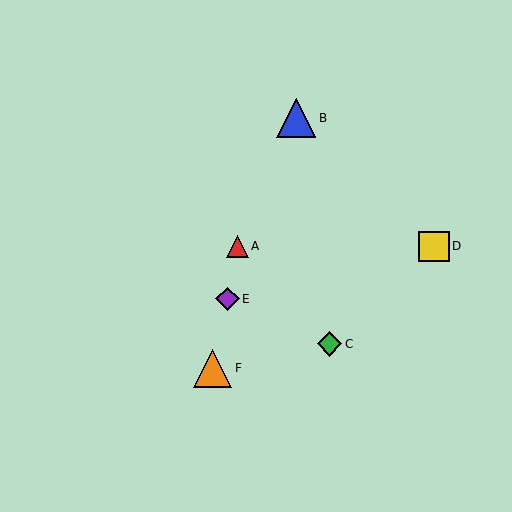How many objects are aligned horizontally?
2 objects (A, D) are aligned horizontally.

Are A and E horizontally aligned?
No, A is at y≈246 and E is at y≈299.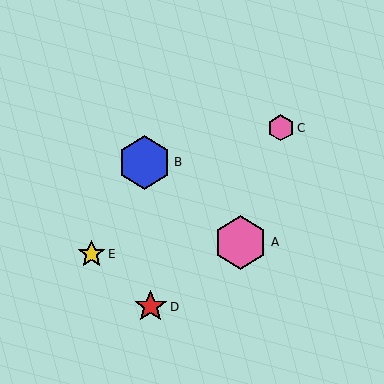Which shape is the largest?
The blue hexagon (labeled B) is the largest.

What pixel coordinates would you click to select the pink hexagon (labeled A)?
Click at (241, 242) to select the pink hexagon A.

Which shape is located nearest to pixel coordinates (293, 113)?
The pink hexagon (labeled C) at (281, 128) is nearest to that location.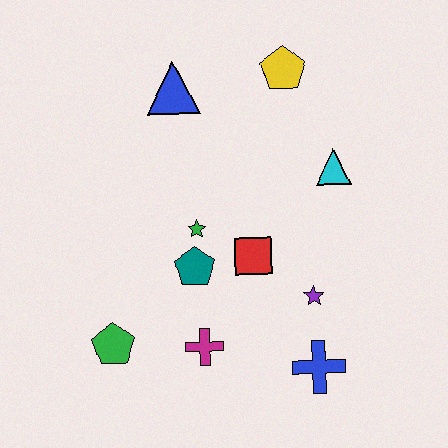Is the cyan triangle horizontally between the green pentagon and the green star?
No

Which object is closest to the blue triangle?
The yellow pentagon is closest to the blue triangle.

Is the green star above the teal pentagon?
Yes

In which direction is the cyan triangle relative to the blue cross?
The cyan triangle is above the blue cross.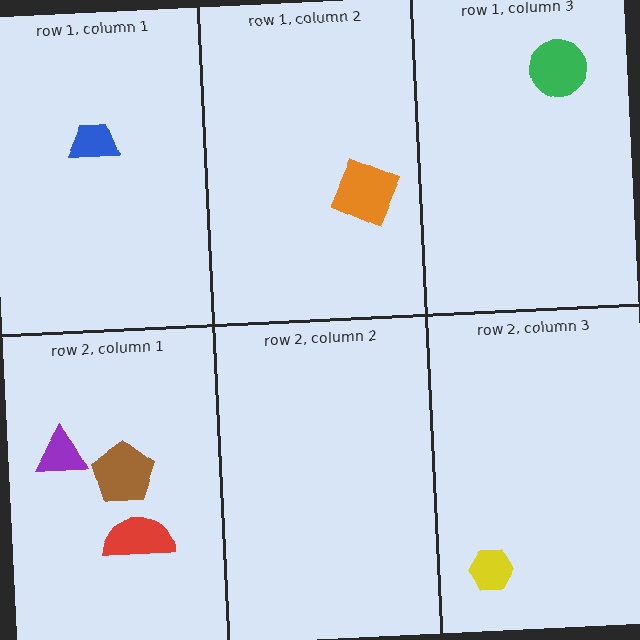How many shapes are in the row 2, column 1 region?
3.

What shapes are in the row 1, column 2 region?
The orange square.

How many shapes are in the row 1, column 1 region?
1.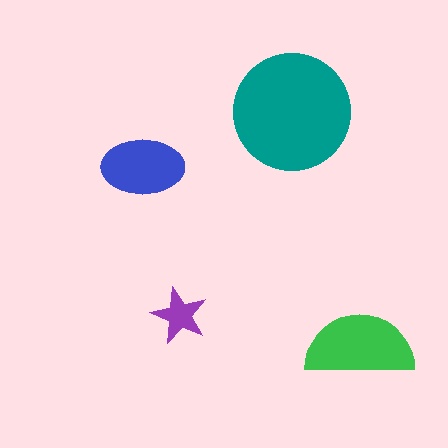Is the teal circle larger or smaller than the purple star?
Larger.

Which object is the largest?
The teal circle.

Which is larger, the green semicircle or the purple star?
The green semicircle.